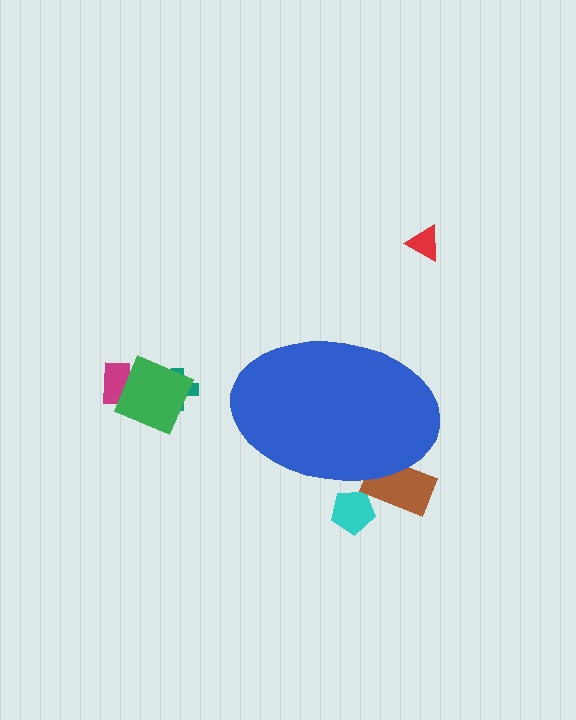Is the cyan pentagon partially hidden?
Yes, the cyan pentagon is partially hidden behind the blue ellipse.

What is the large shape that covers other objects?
A blue ellipse.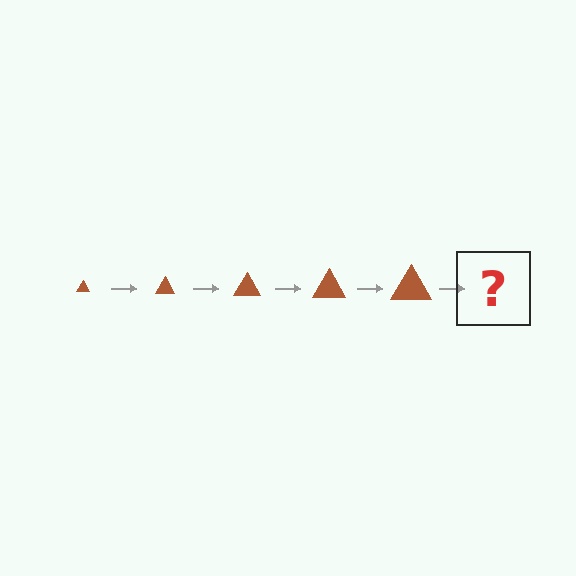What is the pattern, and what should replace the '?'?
The pattern is that the triangle gets progressively larger each step. The '?' should be a brown triangle, larger than the previous one.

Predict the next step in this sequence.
The next step is a brown triangle, larger than the previous one.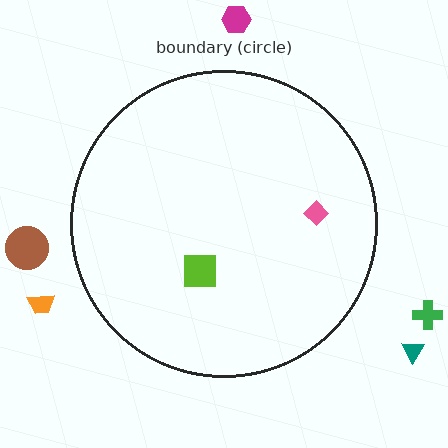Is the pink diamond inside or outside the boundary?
Inside.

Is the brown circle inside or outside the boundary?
Outside.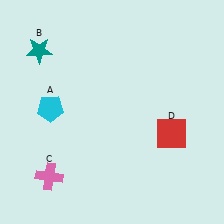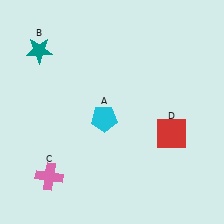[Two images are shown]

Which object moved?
The cyan pentagon (A) moved right.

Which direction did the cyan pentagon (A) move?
The cyan pentagon (A) moved right.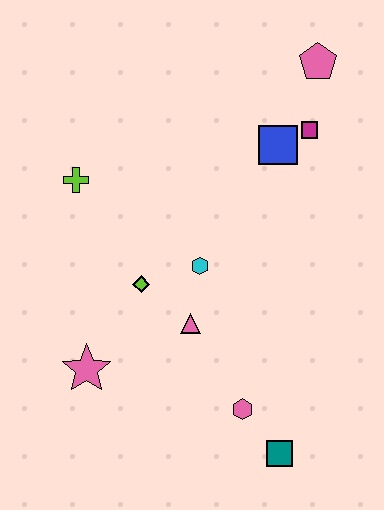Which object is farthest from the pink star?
The pink pentagon is farthest from the pink star.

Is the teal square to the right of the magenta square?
No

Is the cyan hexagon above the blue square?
No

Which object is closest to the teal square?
The pink hexagon is closest to the teal square.